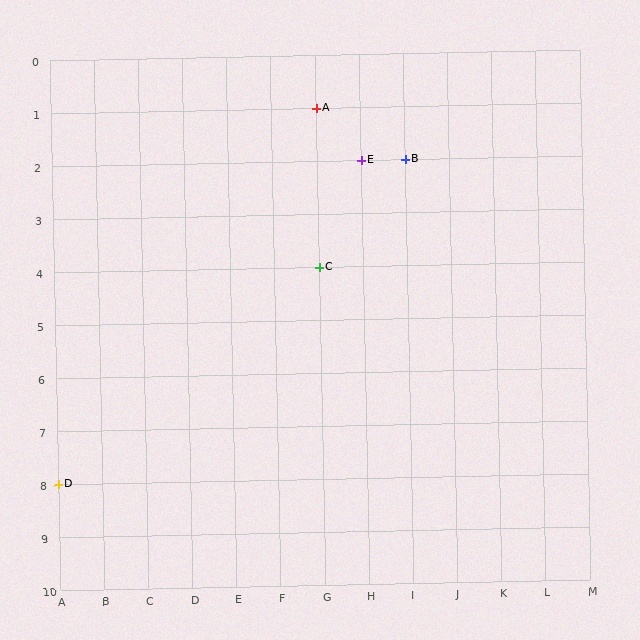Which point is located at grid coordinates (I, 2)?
Point B is at (I, 2).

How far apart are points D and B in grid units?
Points D and B are 8 columns and 6 rows apart (about 10.0 grid units diagonally).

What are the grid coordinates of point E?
Point E is at grid coordinates (H, 2).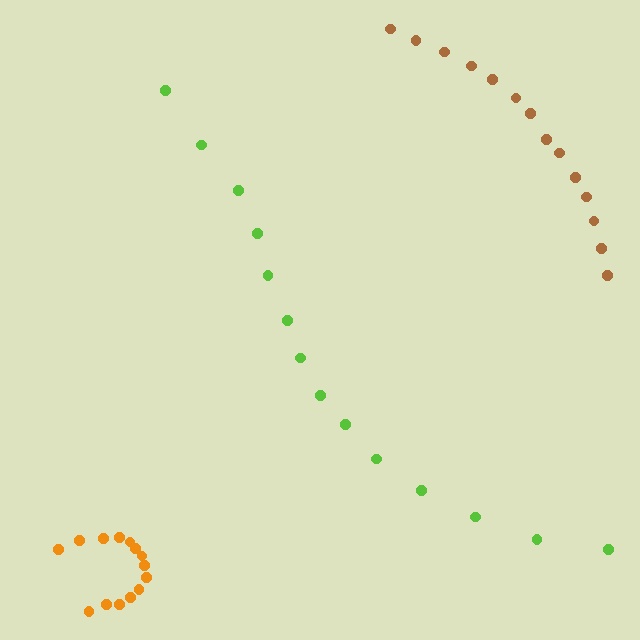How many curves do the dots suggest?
There are 3 distinct paths.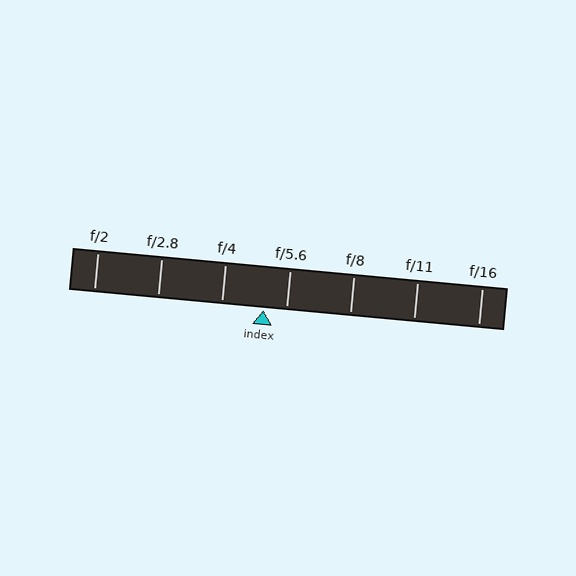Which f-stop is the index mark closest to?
The index mark is closest to f/5.6.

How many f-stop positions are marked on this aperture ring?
There are 7 f-stop positions marked.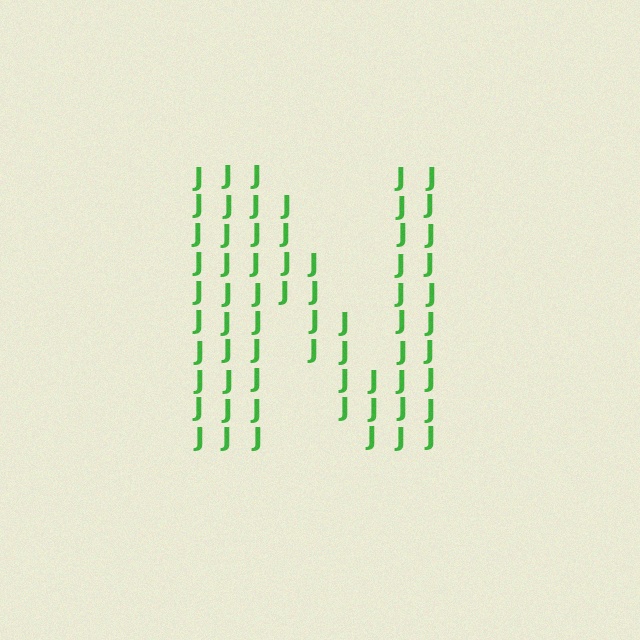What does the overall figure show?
The overall figure shows the letter N.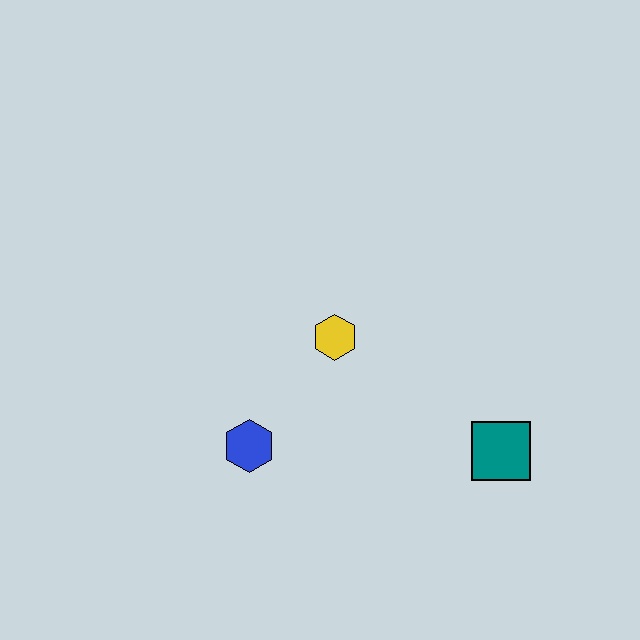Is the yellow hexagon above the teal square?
Yes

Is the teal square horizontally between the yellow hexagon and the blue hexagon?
No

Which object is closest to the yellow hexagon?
The blue hexagon is closest to the yellow hexagon.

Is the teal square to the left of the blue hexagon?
No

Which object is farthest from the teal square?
The blue hexagon is farthest from the teal square.